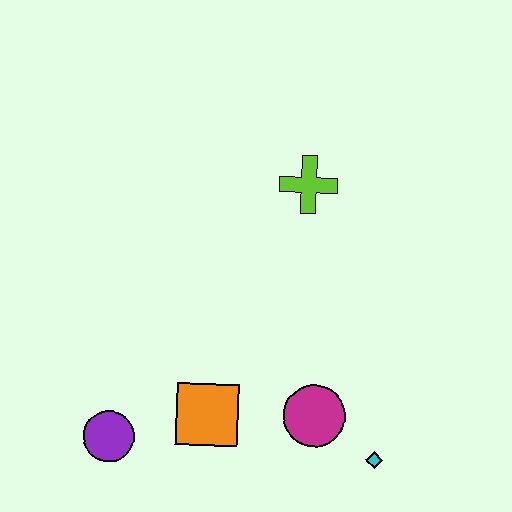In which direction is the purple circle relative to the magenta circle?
The purple circle is to the left of the magenta circle.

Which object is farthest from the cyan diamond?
The lime cross is farthest from the cyan diamond.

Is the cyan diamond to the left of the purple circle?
No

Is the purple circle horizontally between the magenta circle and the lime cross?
No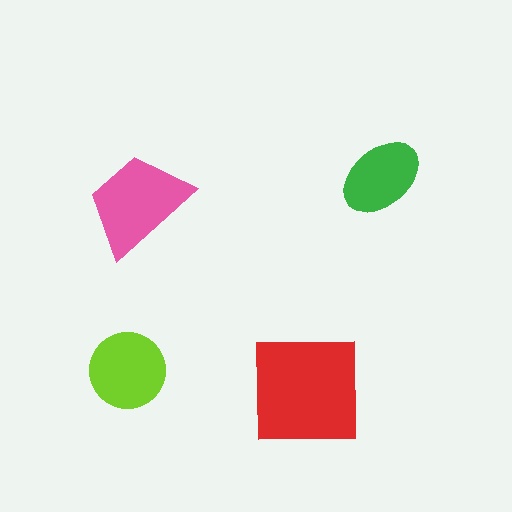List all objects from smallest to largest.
The green ellipse, the lime circle, the pink trapezoid, the red square.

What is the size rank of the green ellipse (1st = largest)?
4th.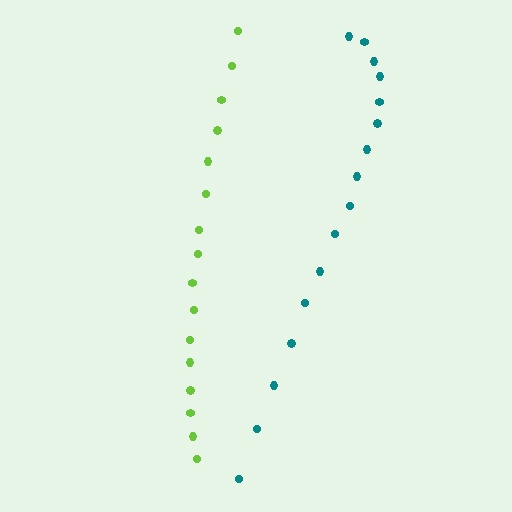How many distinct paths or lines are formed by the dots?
There are 2 distinct paths.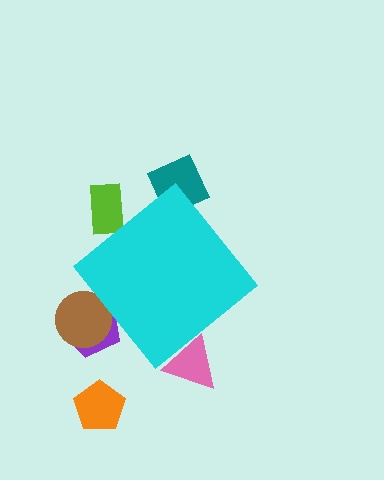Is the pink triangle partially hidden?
Yes, the pink triangle is partially hidden behind the cyan diamond.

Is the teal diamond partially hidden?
Yes, the teal diamond is partially hidden behind the cyan diamond.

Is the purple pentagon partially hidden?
Yes, the purple pentagon is partially hidden behind the cyan diamond.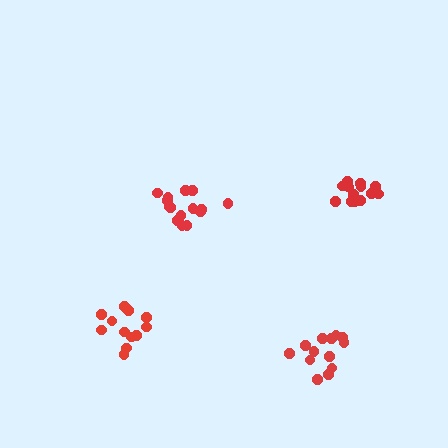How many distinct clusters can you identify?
There are 4 distinct clusters.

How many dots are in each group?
Group 1: 14 dots, Group 2: 15 dots, Group 3: 13 dots, Group 4: 12 dots (54 total).